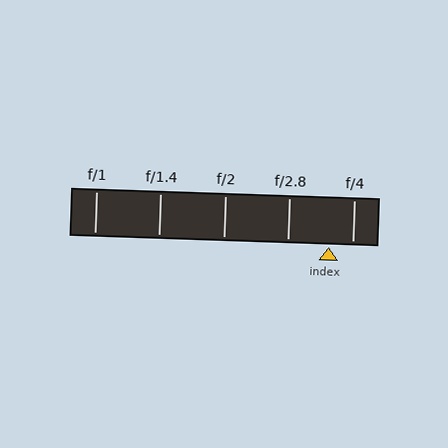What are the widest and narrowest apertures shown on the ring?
The widest aperture shown is f/1 and the narrowest is f/4.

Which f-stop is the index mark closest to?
The index mark is closest to f/4.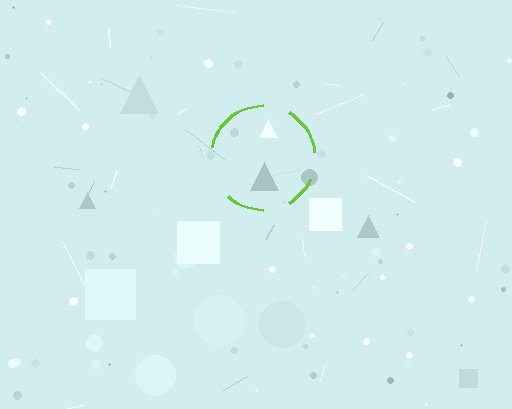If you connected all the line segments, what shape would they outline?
They would outline a circle.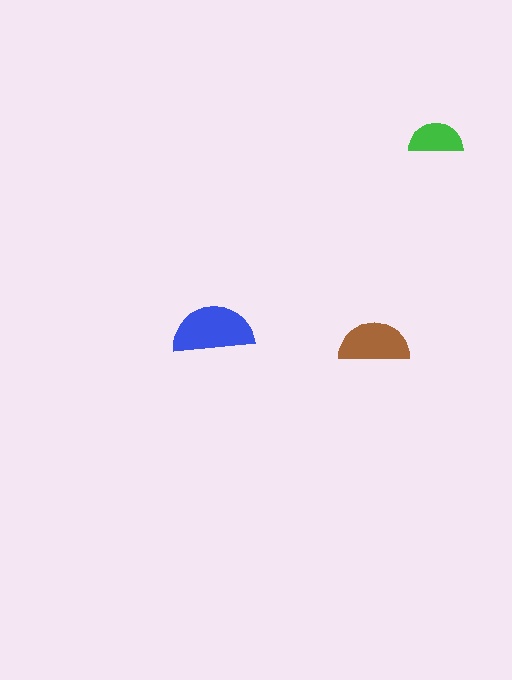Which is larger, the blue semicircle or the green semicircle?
The blue one.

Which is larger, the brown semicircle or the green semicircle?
The brown one.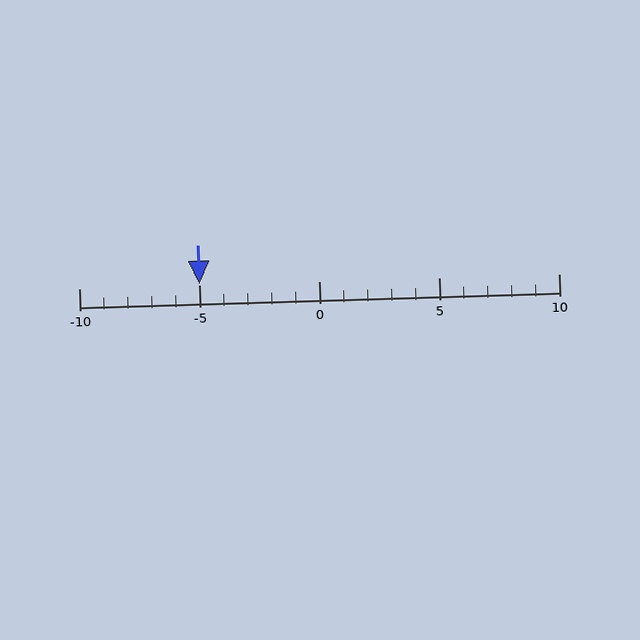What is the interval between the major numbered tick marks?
The major tick marks are spaced 5 units apart.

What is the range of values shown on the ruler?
The ruler shows values from -10 to 10.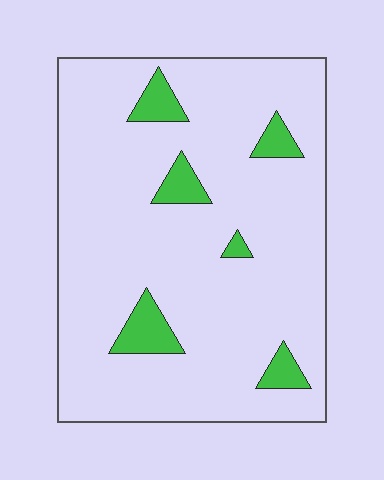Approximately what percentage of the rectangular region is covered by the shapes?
Approximately 10%.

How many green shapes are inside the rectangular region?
6.